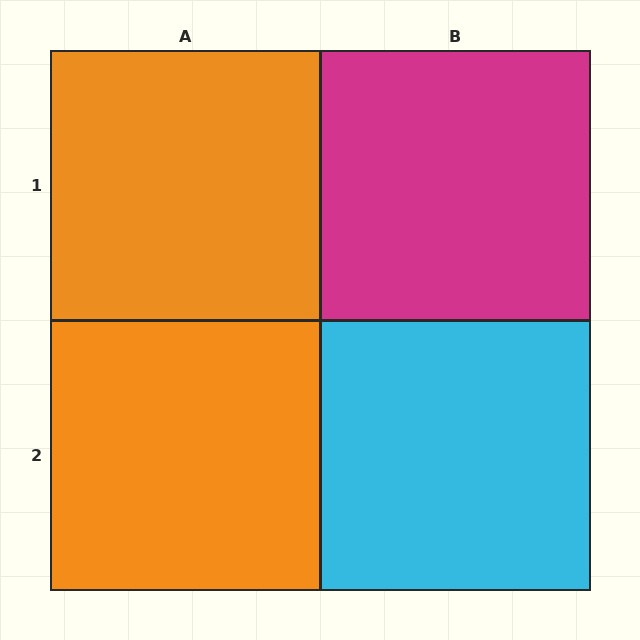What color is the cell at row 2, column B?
Cyan.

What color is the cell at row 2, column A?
Orange.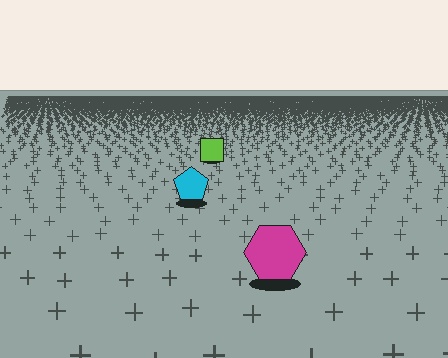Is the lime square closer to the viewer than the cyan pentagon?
No. The cyan pentagon is closer — you can tell from the texture gradient: the ground texture is coarser near it.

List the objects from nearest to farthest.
From nearest to farthest: the magenta hexagon, the cyan pentagon, the lime square.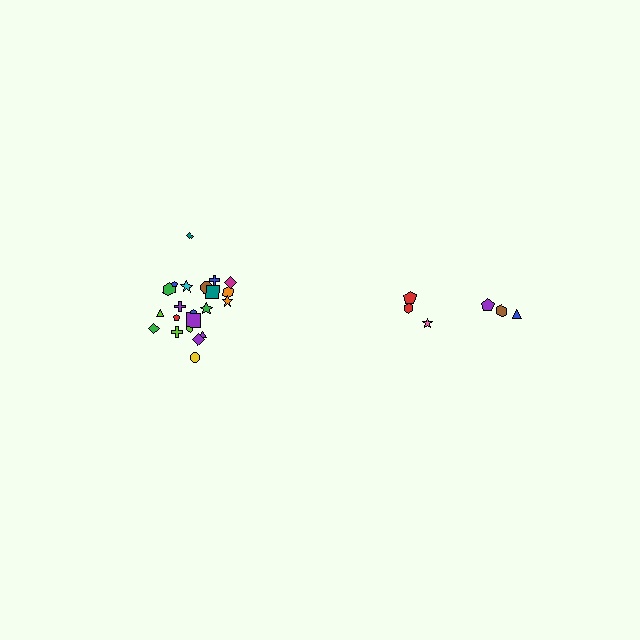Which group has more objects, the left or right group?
The left group.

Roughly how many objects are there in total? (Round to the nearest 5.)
Roughly 30 objects in total.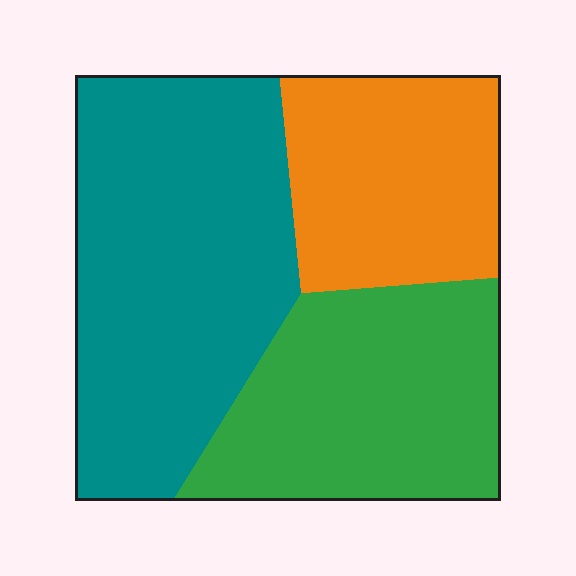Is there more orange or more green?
Green.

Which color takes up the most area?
Teal, at roughly 45%.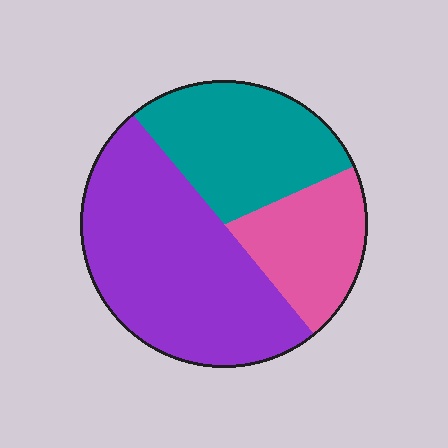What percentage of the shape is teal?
Teal covers around 30% of the shape.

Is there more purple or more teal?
Purple.